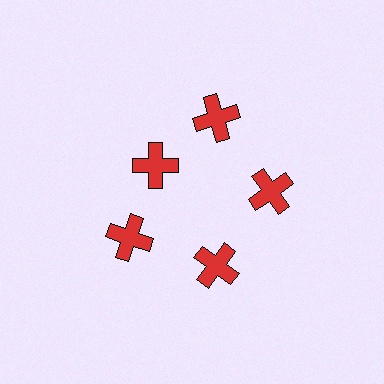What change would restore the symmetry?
The symmetry would be restored by moving it outward, back onto the ring so that all 5 crosses sit at equal angles and equal distance from the center.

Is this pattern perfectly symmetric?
No. The 5 red crosses are arranged in a ring, but one element near the 10 o'clock position is pulled inward toward the center, breaking the 5-fold rotational symmetry.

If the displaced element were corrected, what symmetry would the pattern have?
It would have 5-fold rotational symmetry — the pattern would map onto itself every 72 degrees.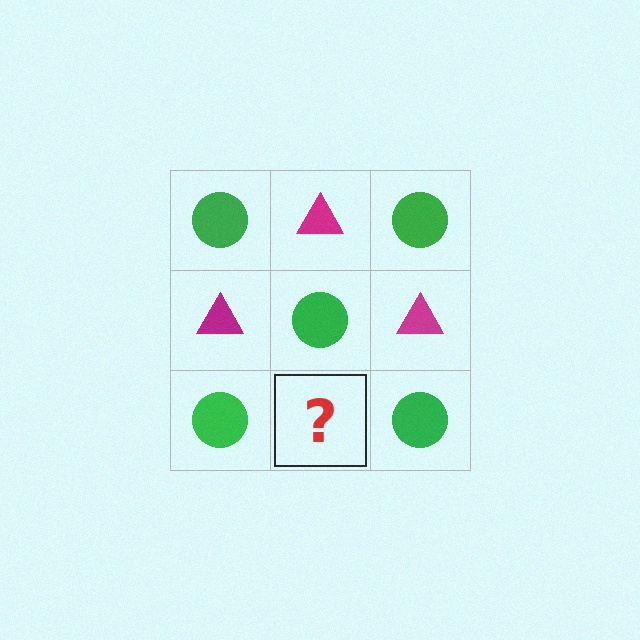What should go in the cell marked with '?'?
The missing cell should contain a magenta triangle.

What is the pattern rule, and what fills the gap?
The rule is that it alternates green circle and magenta triangle in a checkerboard pattern. The gap should be filled with a magenta triangle.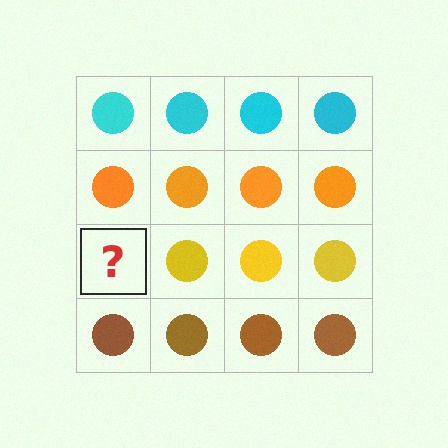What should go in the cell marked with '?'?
The missing cell should contain a yellow circle.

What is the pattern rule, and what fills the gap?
The rule is that each row has a consistent color. The gap should be filled with a yellow circle.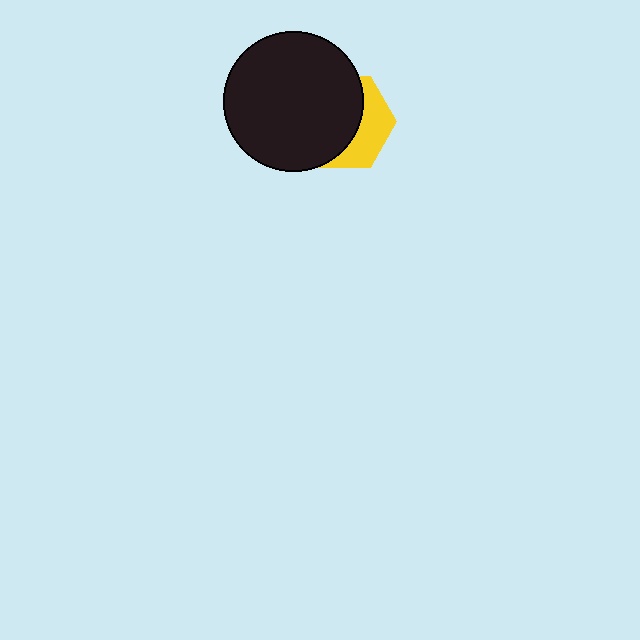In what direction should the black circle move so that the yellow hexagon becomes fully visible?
The black circle should move left. That is the shortest direction to clear the overlap and leave the yellow hexagon fully visible.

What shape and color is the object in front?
The object in front is a black circle.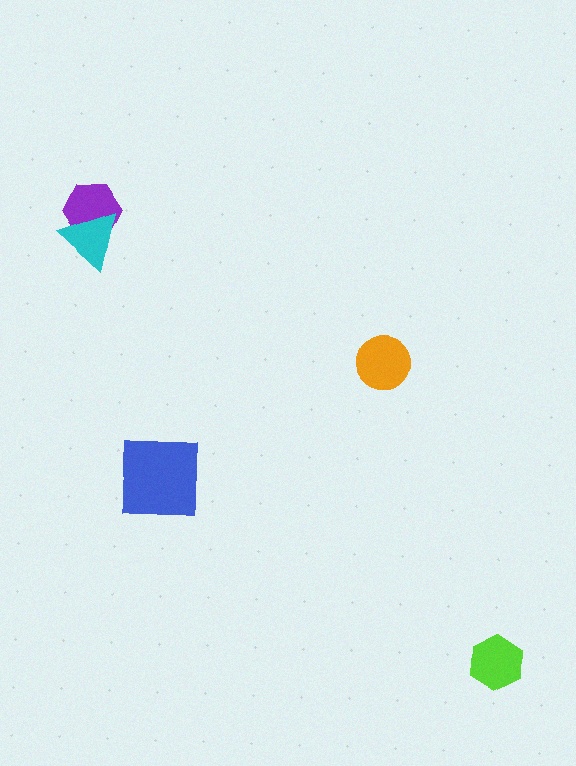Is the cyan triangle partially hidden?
No, no other shape covers it.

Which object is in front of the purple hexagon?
The cyan triangle is in front of the purple hexagon.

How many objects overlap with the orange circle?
0 objects overlap with the orange circle.